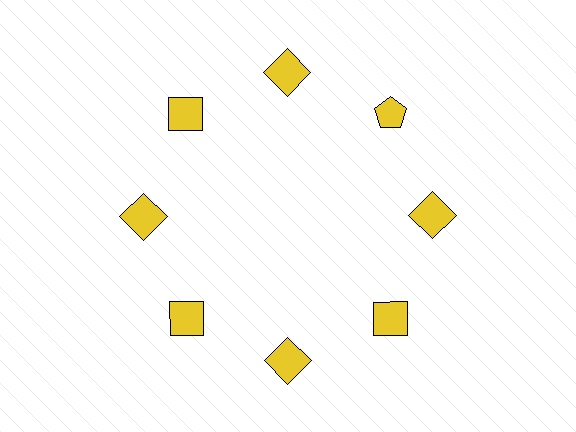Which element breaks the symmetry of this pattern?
The yellow pentagon at roughly the 2 o'clock position breaks the symmetry. All other shapes are yellow squares.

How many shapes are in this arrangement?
There are 8 shapes arranged in a ring pattern.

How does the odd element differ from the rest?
It has a different shape: pentagon instead of square.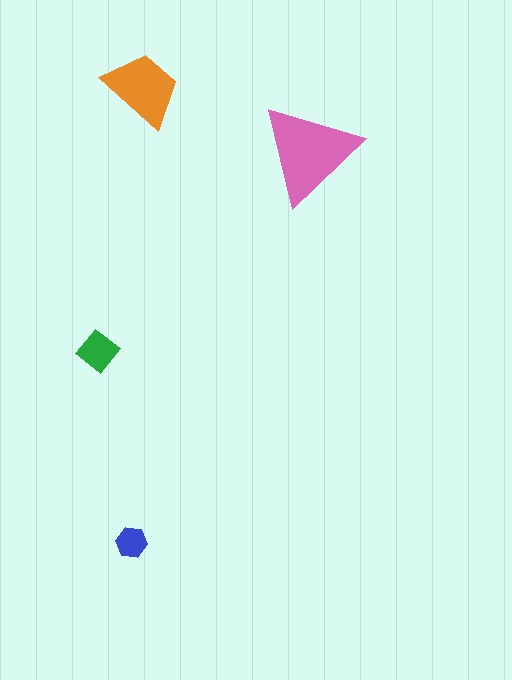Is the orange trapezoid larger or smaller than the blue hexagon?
Larger.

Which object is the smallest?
The blue hexagon.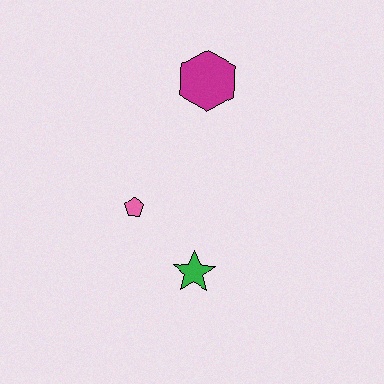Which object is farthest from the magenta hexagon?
The green star is farthest from the magenta hexagon.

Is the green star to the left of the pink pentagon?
No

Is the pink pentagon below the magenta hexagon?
Yes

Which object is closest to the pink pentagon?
The green star is closest to the pink pentagon.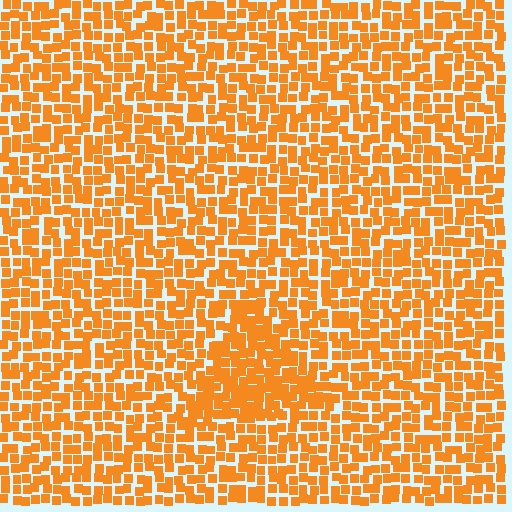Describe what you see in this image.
The image contains small orange elements arranged at two different densities. A triangle-shaped region is visible where the elements are more densely packed than the surrounding area.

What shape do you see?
I see a triangle.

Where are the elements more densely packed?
The elements are more densely packed inside the triangle boundary.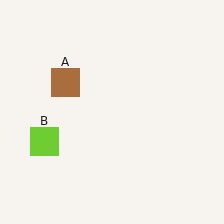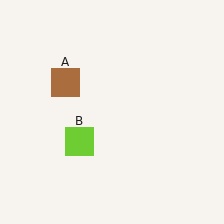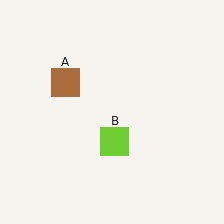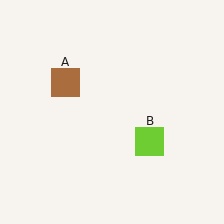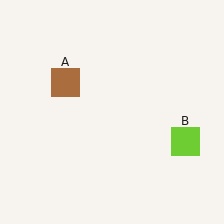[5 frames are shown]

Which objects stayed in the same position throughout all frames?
Brown square (object A) remained stationary.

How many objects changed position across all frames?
1 object changed position: lime square (object B).